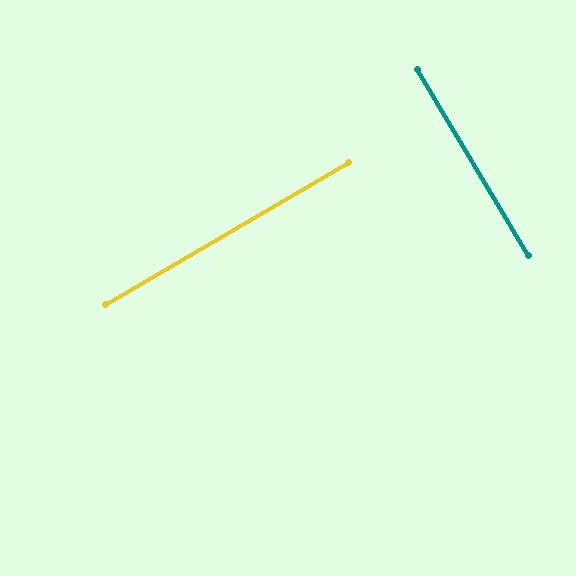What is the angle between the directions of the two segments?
Approximately 89 degrees.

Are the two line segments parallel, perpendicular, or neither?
Perpendicular — they meet at approximately 89°.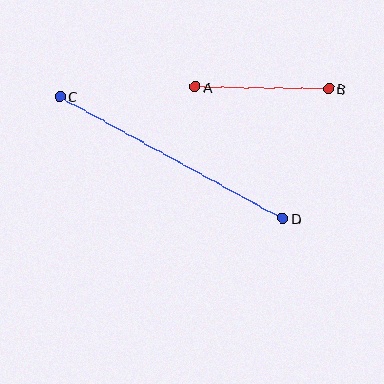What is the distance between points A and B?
The distance is approximately 133 pixels.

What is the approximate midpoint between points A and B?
The midpoint is at approximately (262, 88) pixels.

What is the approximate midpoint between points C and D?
The midpoint is at approximately (171, 157) pixels.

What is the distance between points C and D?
The distance is approximately 254 pixels.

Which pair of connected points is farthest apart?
Points C and D are farthest apart.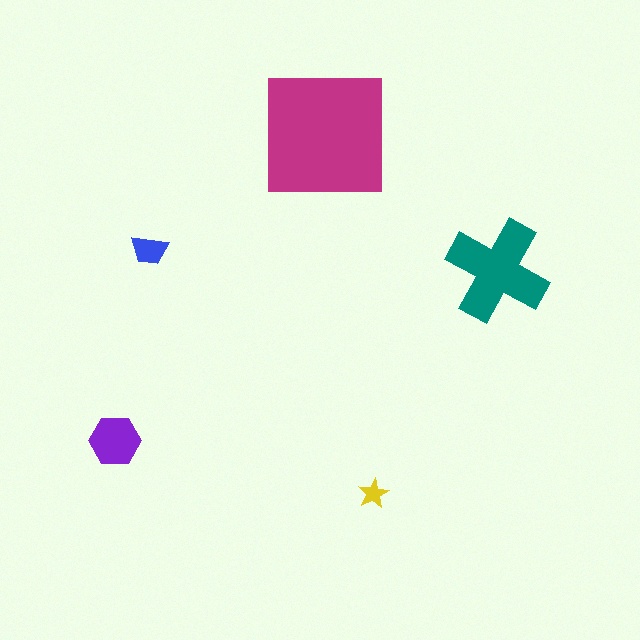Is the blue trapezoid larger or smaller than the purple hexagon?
Smaller.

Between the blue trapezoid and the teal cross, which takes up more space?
The teal cross.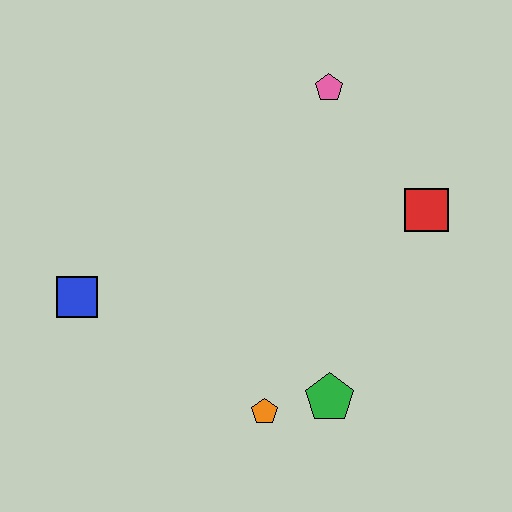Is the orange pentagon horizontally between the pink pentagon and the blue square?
Yes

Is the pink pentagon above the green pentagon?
Yes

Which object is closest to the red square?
The pink pentagon is closest to the red square.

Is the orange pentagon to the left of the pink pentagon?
Yes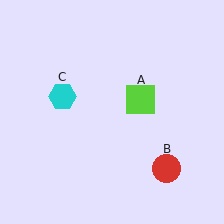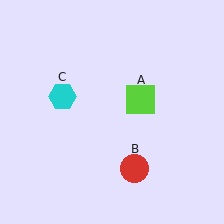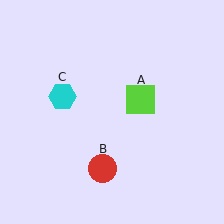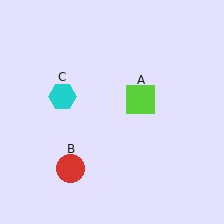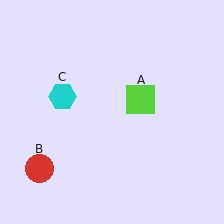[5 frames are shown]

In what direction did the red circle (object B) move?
The red circle (object B) moved left.